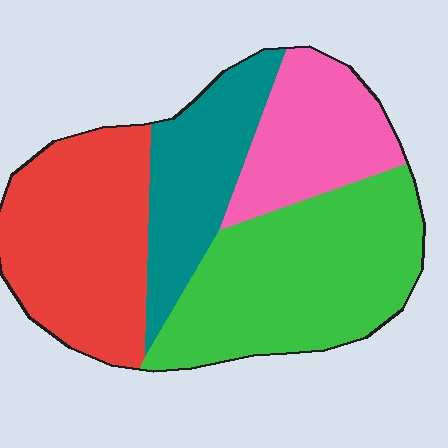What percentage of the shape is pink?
Pink takes up about one sixth (1/6) of the shape.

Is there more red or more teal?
Red.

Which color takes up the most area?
Green, at roughly 35%.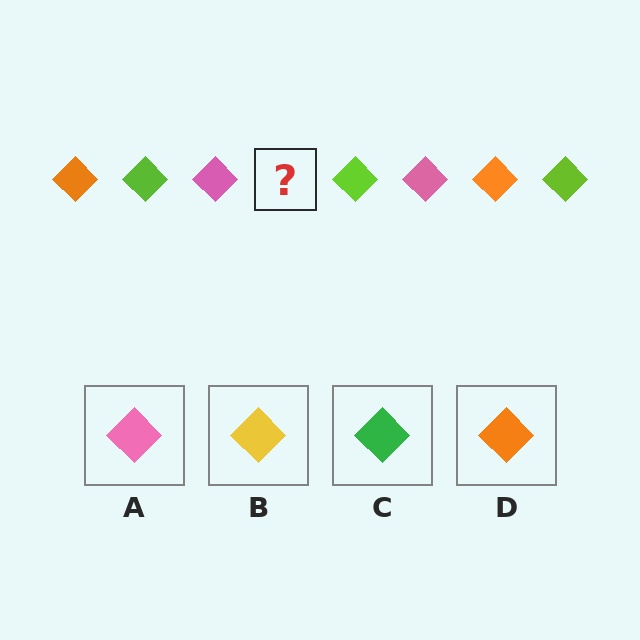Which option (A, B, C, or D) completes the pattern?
D.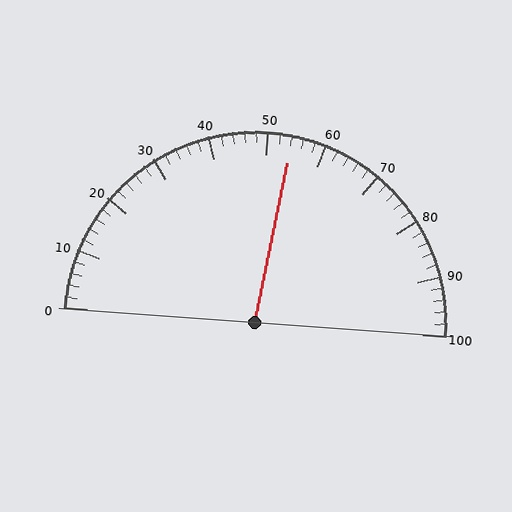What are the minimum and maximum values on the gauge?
The gauge ranges from 0 to 100.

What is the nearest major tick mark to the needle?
The nearest major tick mark is 50.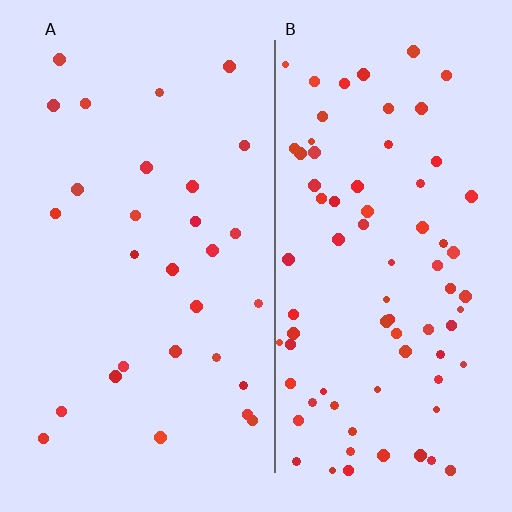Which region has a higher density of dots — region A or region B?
B (the right).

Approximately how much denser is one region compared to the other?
Approximately 2.7× — region B over region A.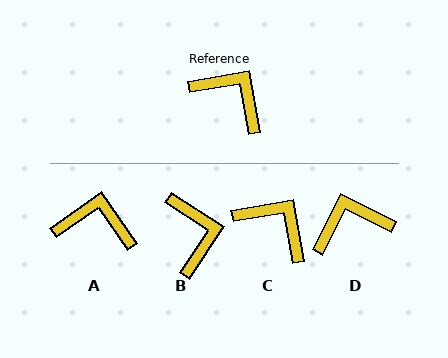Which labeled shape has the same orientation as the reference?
C.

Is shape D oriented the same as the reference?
No, it is off by about 53 degrees.